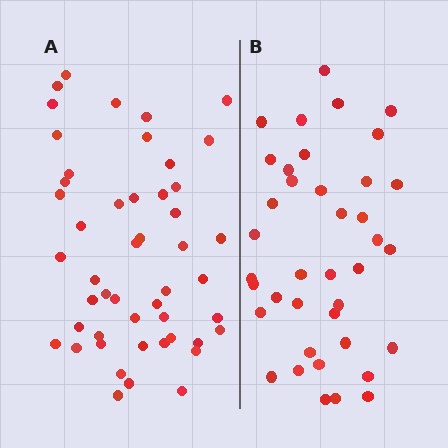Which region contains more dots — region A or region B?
Region A (the left region) has more dots.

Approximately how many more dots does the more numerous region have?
Region A has roughly 10 or so more dots than region B.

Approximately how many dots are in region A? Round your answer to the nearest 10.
About 50 dots. (The exact count is 49, which rounds to 50.)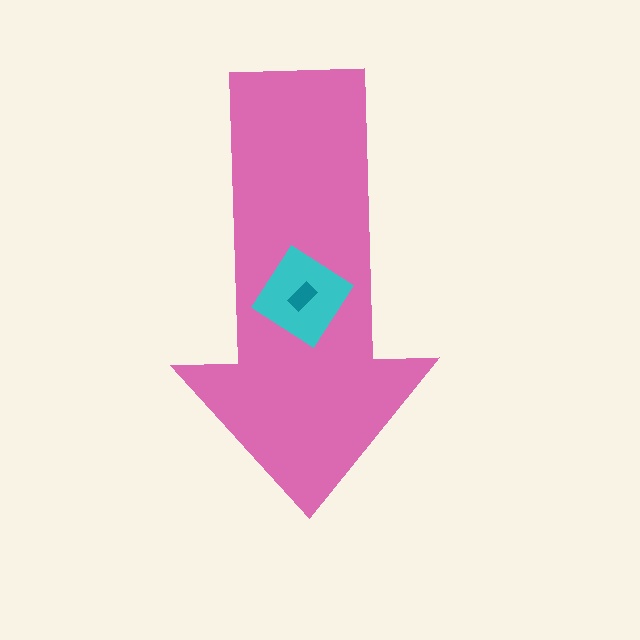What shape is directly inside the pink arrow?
The cyan diamond.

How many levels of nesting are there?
3.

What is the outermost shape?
The pink arrow.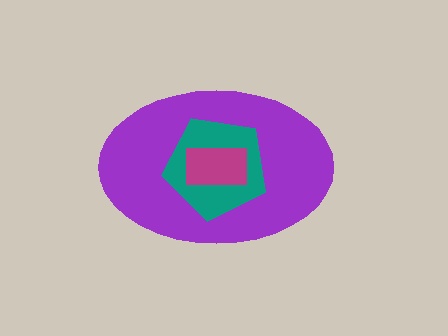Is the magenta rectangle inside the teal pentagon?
Yes.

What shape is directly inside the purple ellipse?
The teal pentagon.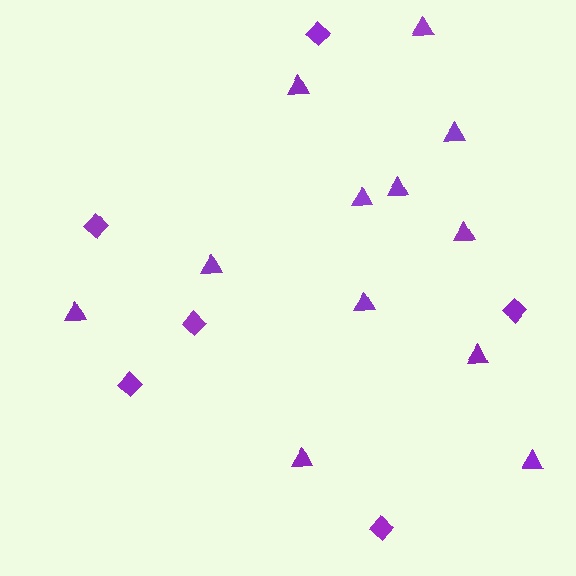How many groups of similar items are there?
There are 2 groups: one group of triangles (12) and one group of diamonds (6).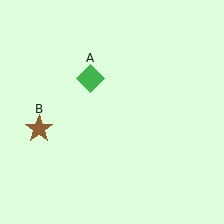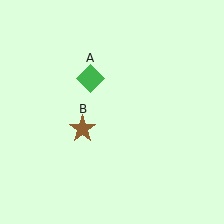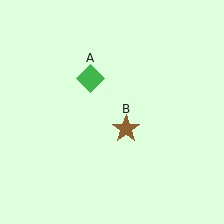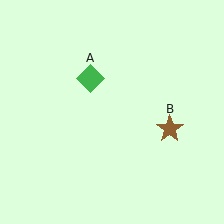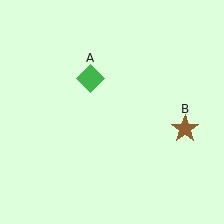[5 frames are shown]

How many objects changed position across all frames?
1 object changed position: brown star (object B).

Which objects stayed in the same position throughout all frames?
Green diamond (object A) remained stationary.